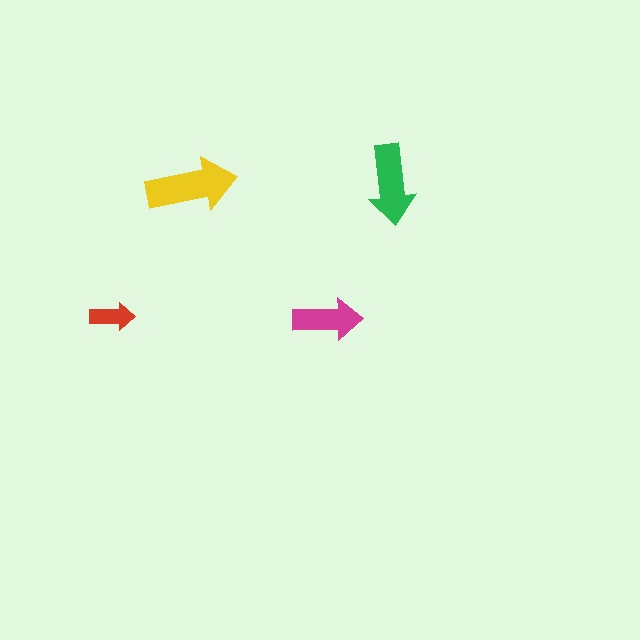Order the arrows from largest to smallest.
the yellow one, the green one, the magenta one, the red one.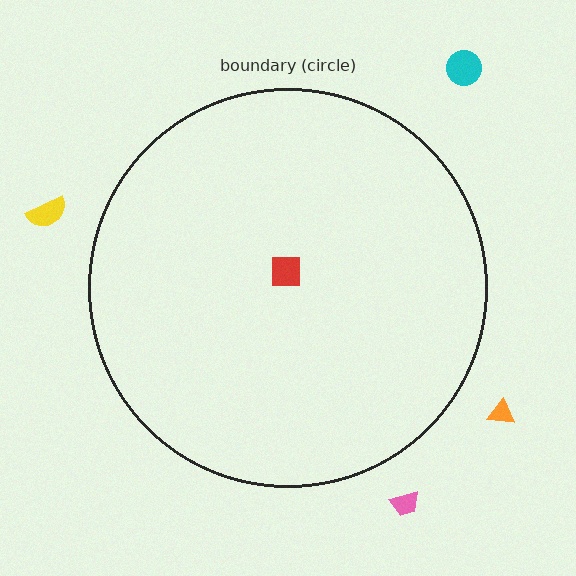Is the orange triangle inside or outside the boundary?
Outside.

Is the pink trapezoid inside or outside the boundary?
Outside.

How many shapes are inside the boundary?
1 inside, 4 outside.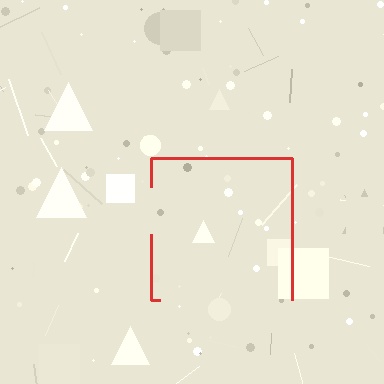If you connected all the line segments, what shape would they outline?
They would outline a square.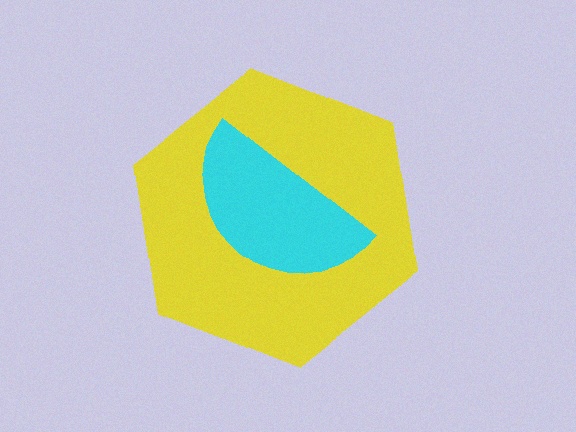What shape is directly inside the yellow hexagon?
The cyan semicircle.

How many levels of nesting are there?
2.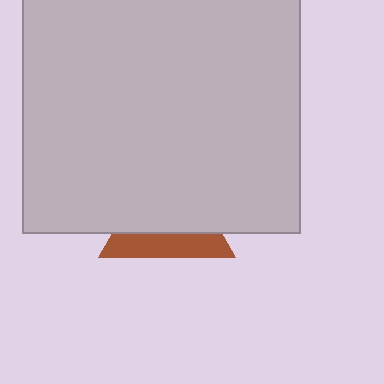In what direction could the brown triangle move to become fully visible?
The brown triangle could move down. That would shift it out from behind the light gray square entirely.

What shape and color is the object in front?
The object in front is a light gray square.